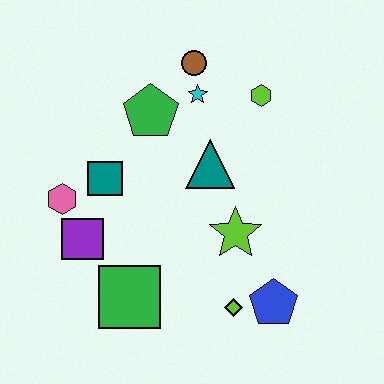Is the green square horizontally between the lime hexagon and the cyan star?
No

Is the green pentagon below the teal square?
No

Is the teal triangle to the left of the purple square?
No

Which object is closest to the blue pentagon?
The lime diamond is closest to the blue pentagon.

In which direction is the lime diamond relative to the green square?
The lime diamond is to the right of the green square.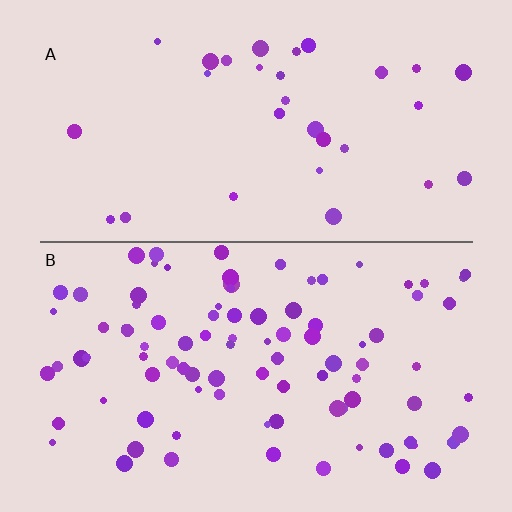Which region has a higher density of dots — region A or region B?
B (the bottom).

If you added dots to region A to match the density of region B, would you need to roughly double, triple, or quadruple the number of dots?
Approximately triple.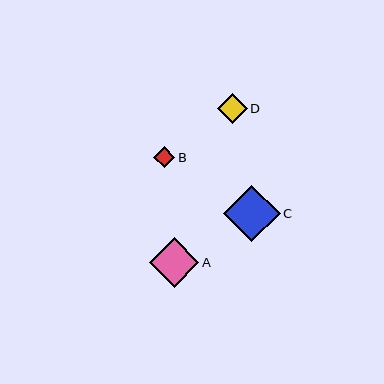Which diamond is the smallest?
Diamond B is the smallest with a size of approximately 21 pixels.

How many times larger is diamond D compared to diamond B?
Diamond D is approximately 1.4 times the size of diamond B.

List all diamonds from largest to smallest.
From largest to smallest: C, A, D, B.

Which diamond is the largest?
Diamond C is the largest with a size of approximately 56 pixels.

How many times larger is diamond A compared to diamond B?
Diamond A is approximately 2.3 times the size of diamond B.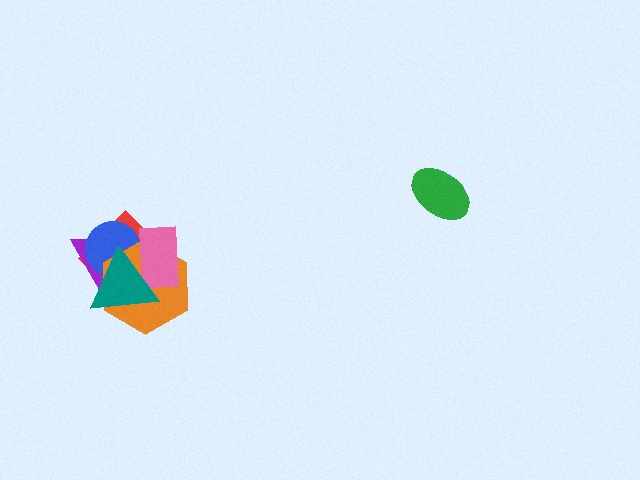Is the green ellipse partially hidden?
No, no other shape covers it.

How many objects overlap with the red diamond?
5 objects overlap with the red diamond.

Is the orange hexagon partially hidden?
Yes, it is partially covered by another shape.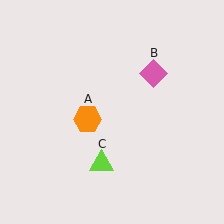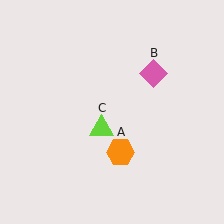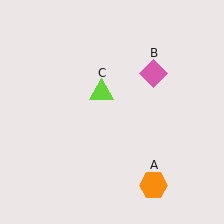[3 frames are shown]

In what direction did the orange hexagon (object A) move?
The orange hexagon (object A) moved down and to the right.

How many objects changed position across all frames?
2 objects changed position: orange hexagon (object A), lime triangle (object C).